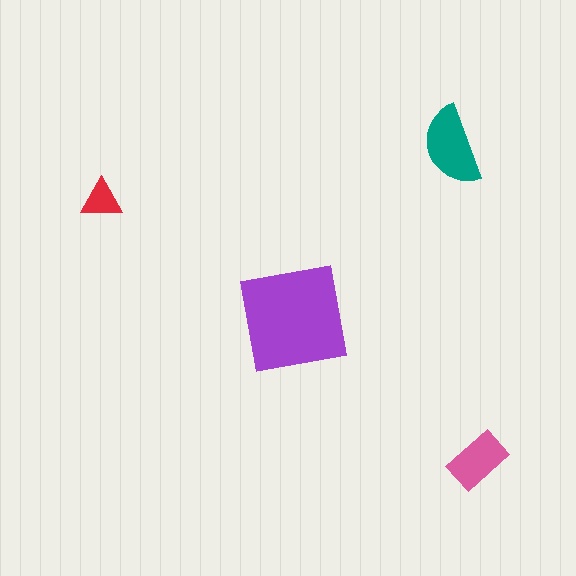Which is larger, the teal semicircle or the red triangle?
The teal semicircle.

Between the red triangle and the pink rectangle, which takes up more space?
The pink rectangle.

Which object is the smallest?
The red triangle.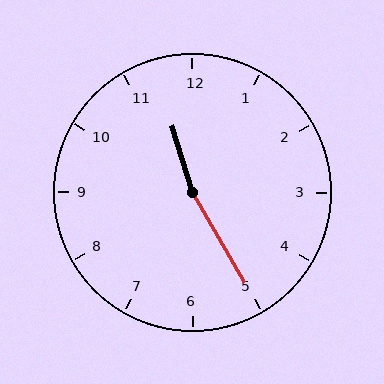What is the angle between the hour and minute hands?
Approximately 168 degrees.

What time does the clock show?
11:25.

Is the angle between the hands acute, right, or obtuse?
It is obtuse.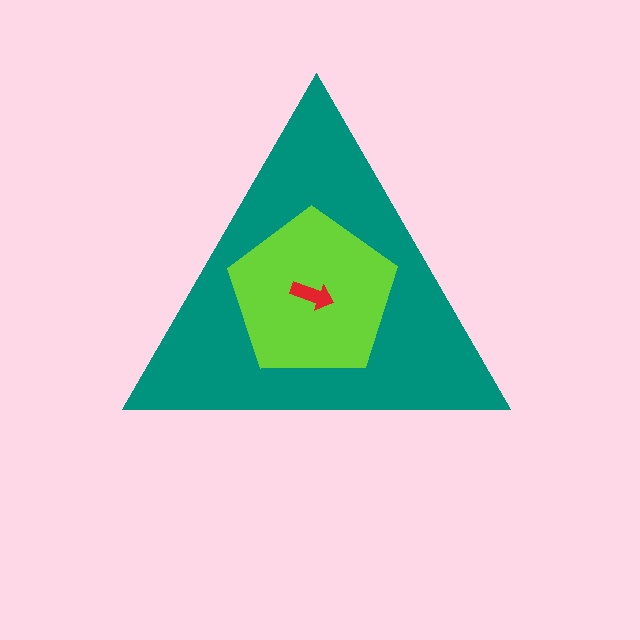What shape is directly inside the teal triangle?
The lime pentagon.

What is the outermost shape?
The teal triangle.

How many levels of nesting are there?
3.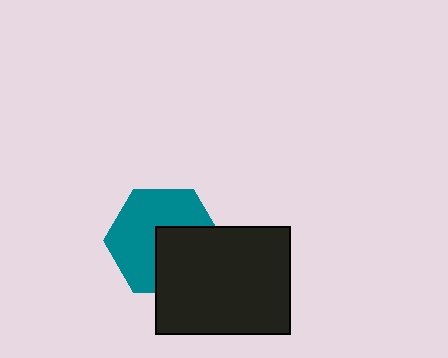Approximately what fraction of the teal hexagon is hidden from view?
Roughly 40% of the teal hexagon is hidden behind the black rectangle.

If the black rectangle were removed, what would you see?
You would see the complete teal hexagon.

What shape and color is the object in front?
The object in front is a black rectangle.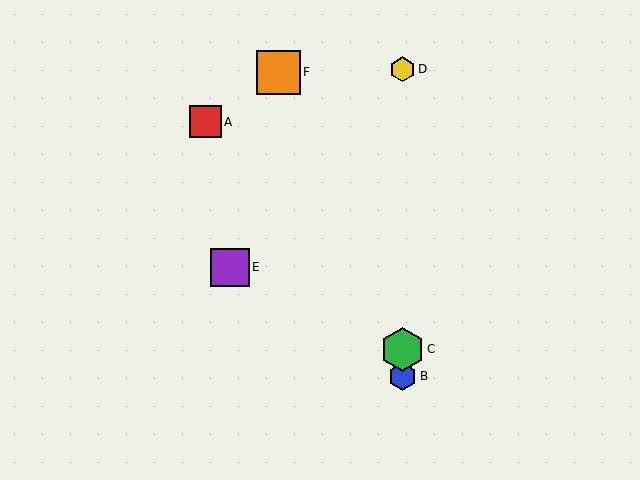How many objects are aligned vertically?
3 objects (B, C, D) are aligned vertically.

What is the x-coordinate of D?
Object D is at x≈403.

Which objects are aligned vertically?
Objects B, C, D are aligned vertically.